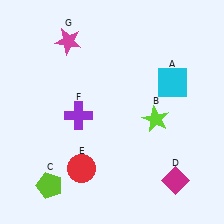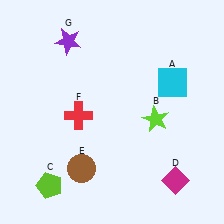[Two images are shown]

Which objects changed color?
E changed from red to brown. F changed from purple to red. G changed from magenta to purple.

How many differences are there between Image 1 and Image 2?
There are 3 differences between the two images.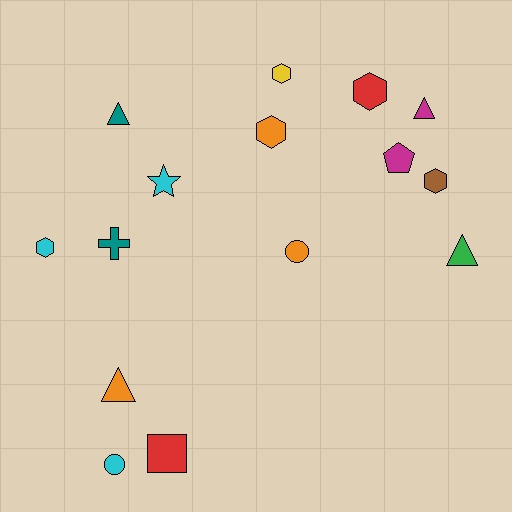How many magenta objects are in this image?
There are 2 magenta objects.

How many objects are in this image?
There are 15 objects.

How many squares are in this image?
There is 1 square.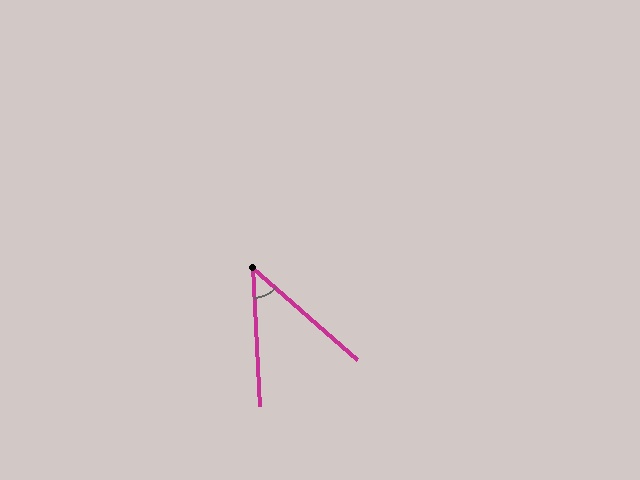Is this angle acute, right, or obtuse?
It is acute.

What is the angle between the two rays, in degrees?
Approximately 46 degrees.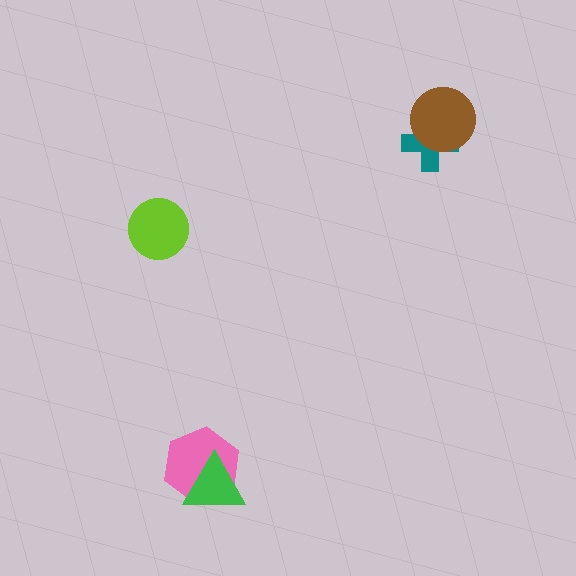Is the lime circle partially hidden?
No, no other shape covers it.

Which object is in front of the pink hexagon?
The green triangle is in front of the pink hexagon.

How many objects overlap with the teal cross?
1 object overlaps with the teal cross.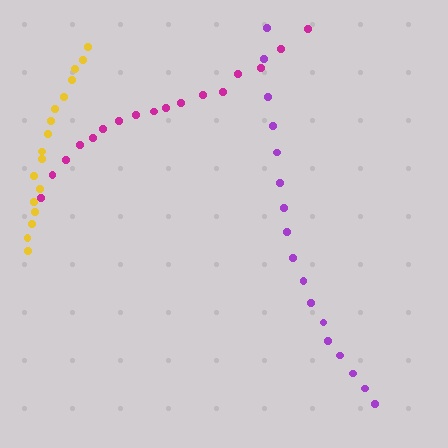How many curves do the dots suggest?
There are 3 distinct paths.